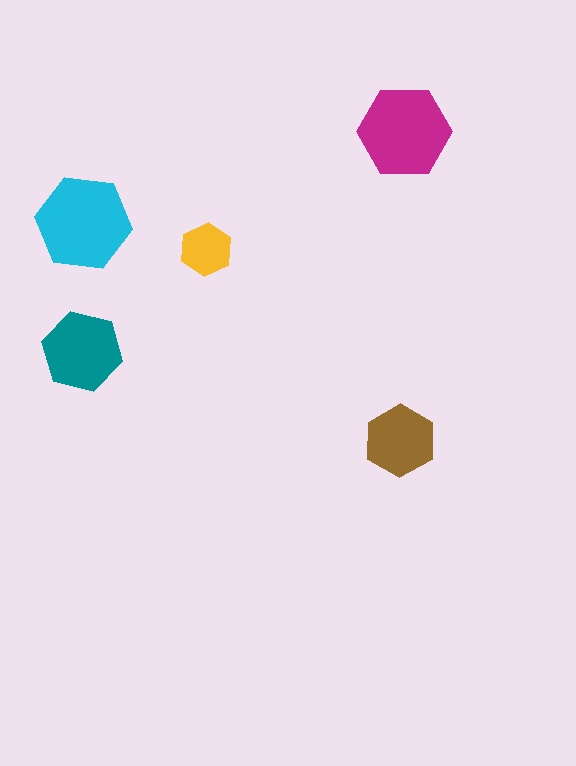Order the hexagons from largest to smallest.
the cyan one, the magenta one, the teal one, the brown one, the yellow one.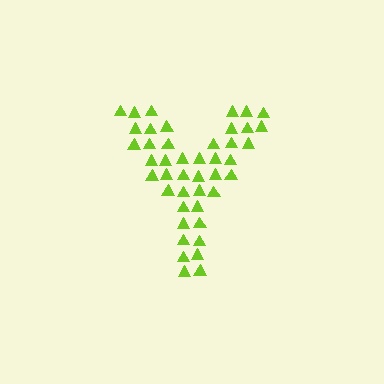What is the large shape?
The large shape is the letter Y.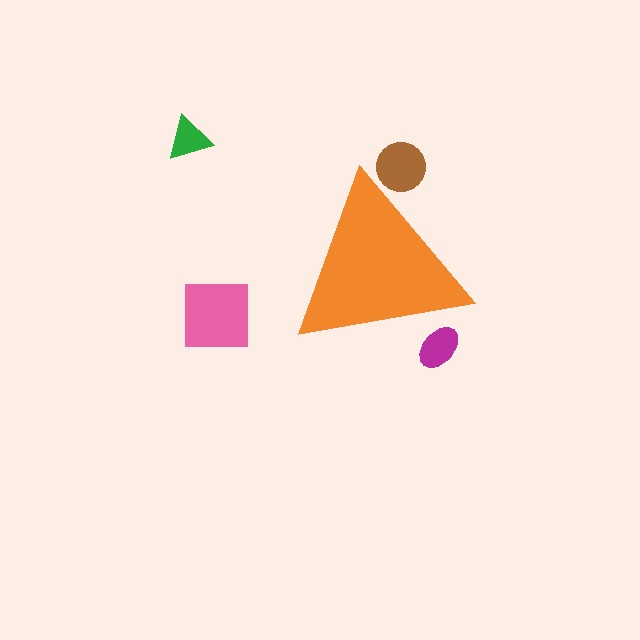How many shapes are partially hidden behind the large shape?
2 shapes are partially hidden.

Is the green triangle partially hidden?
No, the green triangle is fully visible.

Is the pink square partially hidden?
No, the pink square is fully visible.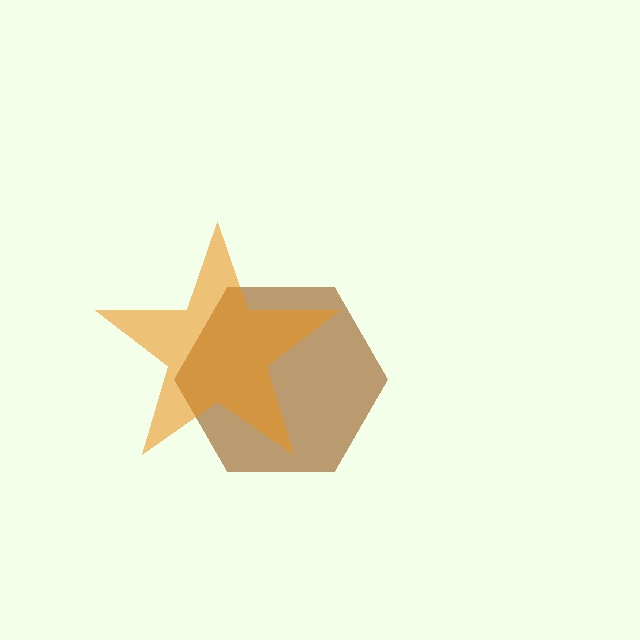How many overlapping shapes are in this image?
There are 2 overlapping shapes in the image.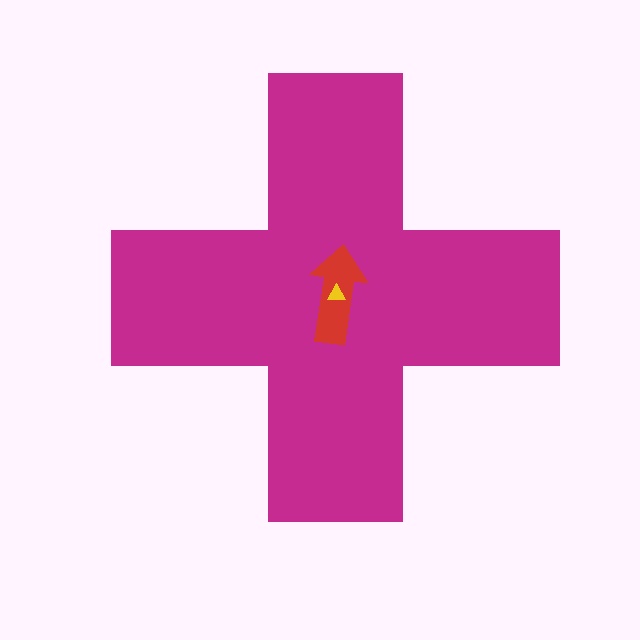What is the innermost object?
The yellow triangle.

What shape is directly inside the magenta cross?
The red arrow.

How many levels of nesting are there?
3.